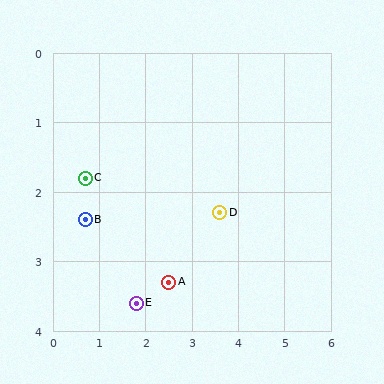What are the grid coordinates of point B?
Point B is at approximately (0.7, 2.4).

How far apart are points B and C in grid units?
Points B and C are about 0.6 grid units apart.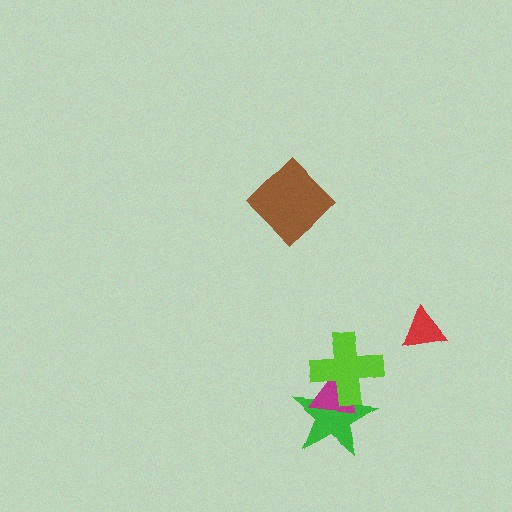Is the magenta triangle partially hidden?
Yes, it is partially covered by another shape.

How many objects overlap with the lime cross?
2 objects overlap with the lime cross.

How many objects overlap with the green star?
2 objects overlap with the green star.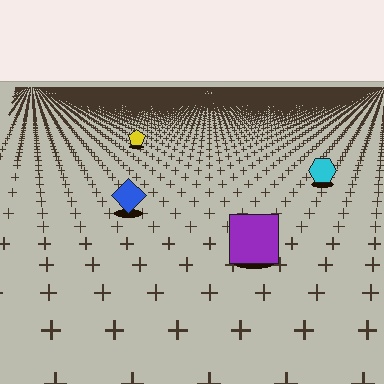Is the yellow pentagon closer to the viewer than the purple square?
No. The purple square is closer — you can tell from the texture gradient: the ground texture is coarser near it.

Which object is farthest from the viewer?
The yellow pentagon is farthest from the viewer. It appears smaller and the ground texture around it is denser.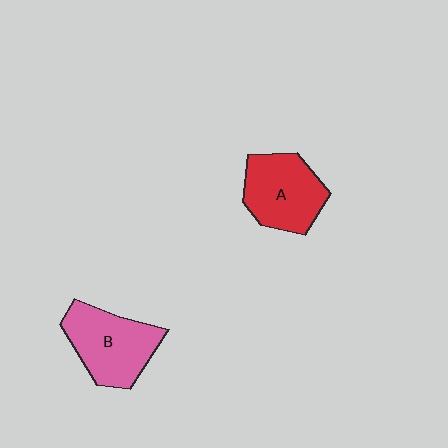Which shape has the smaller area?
Shape A (red).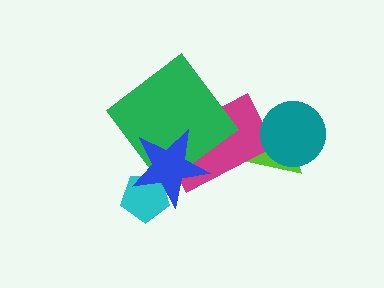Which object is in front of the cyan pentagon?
The blue star is in front of the cyan pentagon.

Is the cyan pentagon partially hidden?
Yes, it is partially covered by another shape.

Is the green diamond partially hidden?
Yes, it is partially covered by another shape.